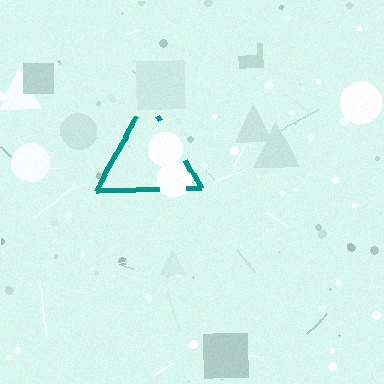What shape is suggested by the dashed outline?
The dashed outline suggests a triangle.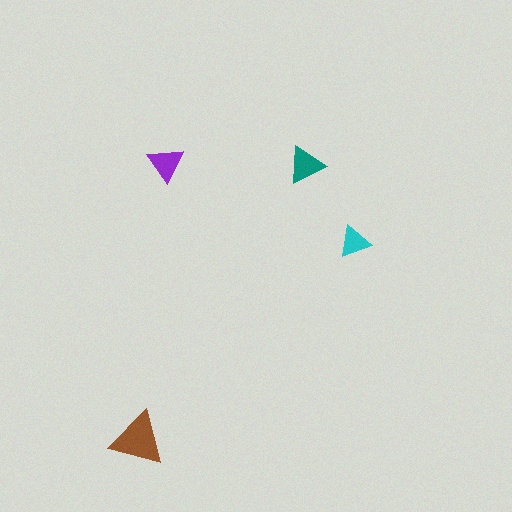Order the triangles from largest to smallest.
the brown one, the teal one, the purple one, the cyan one.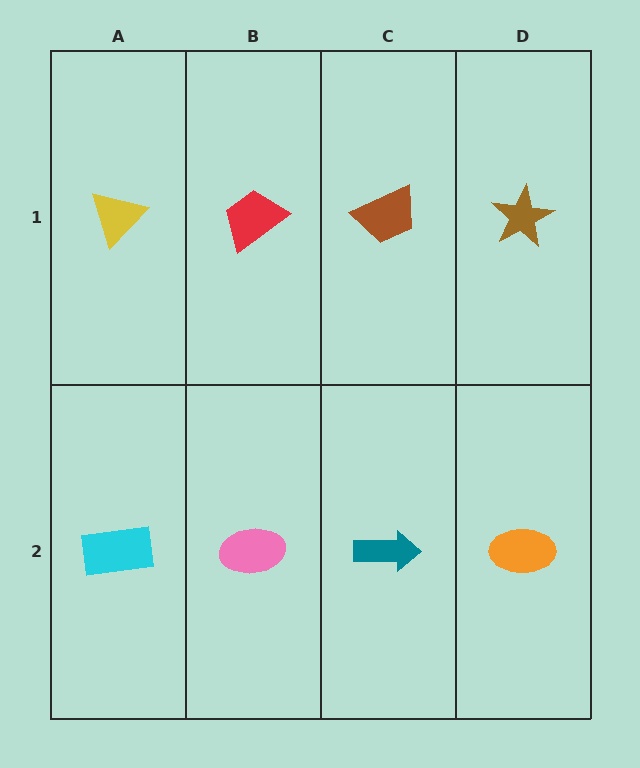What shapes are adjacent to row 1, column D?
An orange ellipse (row 2, column D), a brown trapezoid (row 1, column C).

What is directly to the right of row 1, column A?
A red trapezoid.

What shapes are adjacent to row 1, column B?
A pink ellipse (row 2, column B), a yellow triangle (row 1, column A), a brown trapezoid (row 1, column C).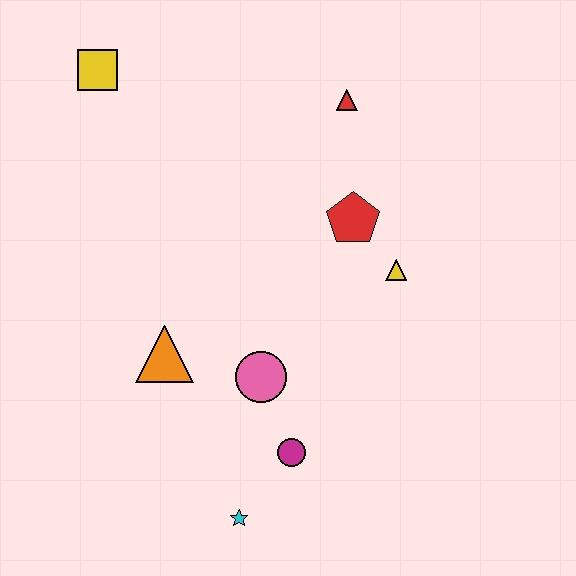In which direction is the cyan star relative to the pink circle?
The cyan star is below the pink circle.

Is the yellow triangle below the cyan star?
No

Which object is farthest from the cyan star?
The yellow square is farthest from the cyan star.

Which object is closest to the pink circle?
The magenta circle is closest to the pink circle.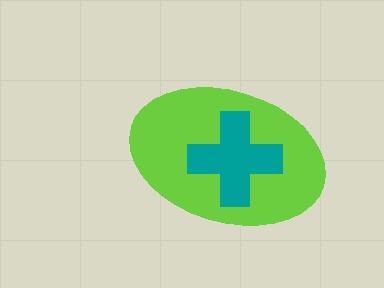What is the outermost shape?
The lime ellipse.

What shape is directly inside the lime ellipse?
The teal cross.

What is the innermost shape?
The teal cross.